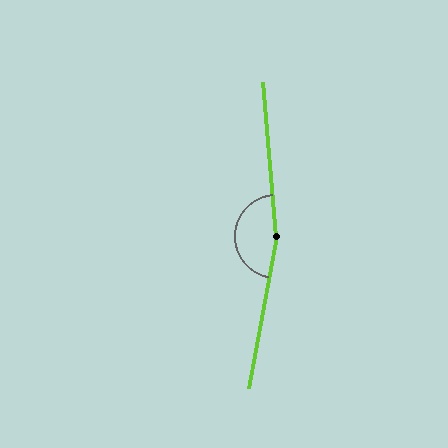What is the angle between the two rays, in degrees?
Approximately 165 degrees.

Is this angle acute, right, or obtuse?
It is obtuse.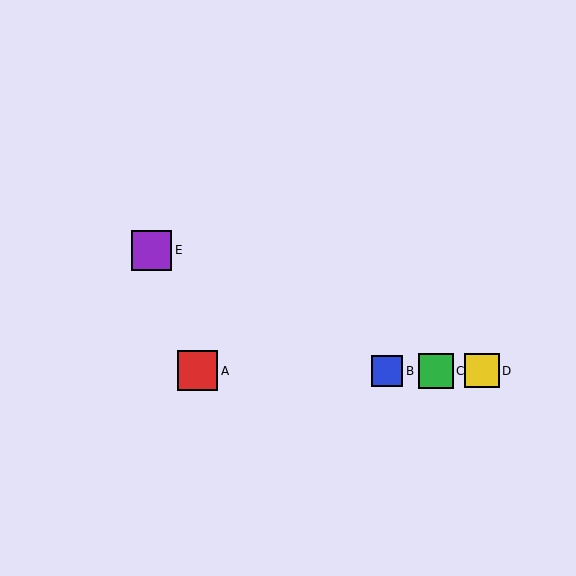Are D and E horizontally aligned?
No, D is at y≈371 and E is at y≈250.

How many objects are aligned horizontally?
4 objects (A, B, C, D) are aligned horizontally.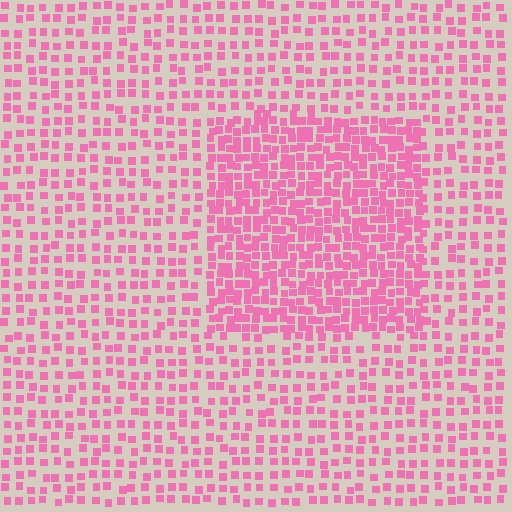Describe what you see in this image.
The image contains small pink elements arranged at two different densities. A rectangle-shaped region is visible where the elements are more densely packed than the surrounding area.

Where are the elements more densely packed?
The elements are more densely packed inside the rectangle boundary.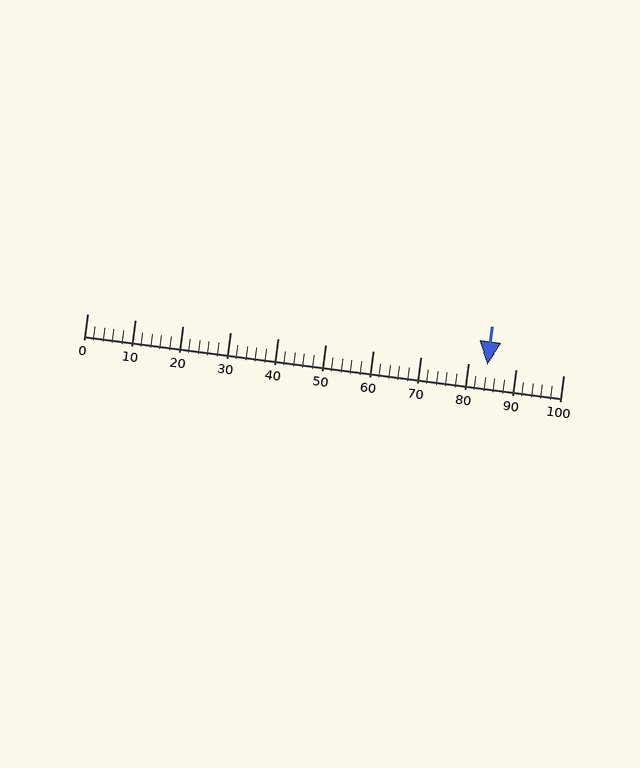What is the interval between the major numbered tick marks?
The major tick marks are spaced 10 units apart.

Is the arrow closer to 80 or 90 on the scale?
The arrow is closer to 80.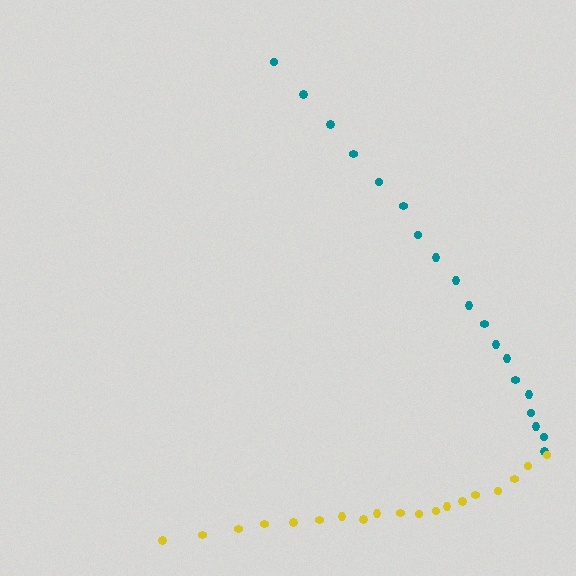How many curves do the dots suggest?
There are 2 distinct paths.